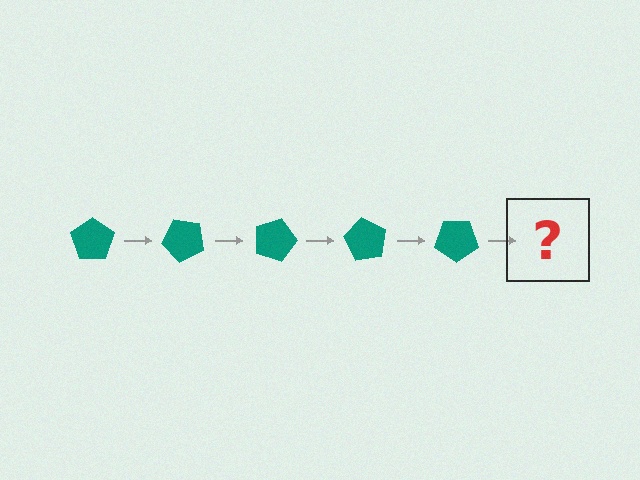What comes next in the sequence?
The next element should be a teal pentagon rotated 225 degrees.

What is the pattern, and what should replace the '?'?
The pattern is that the pentagon rotates 45 degrees each step. The '?' should be a teal pentagon rotated 225 degrees.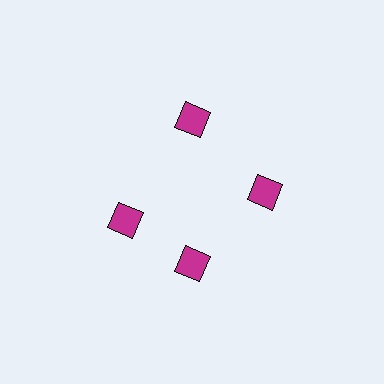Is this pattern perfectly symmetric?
No. The 4 magenta squares are arranged in a ring, but one element near the 9 o'clock position is rotated out of alignment along the ring, breaking the 4-fold rotational symmetry.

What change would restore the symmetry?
The symmetry would be restored by rotating it back into even spacing with its neighbors so that all 4 squares sit at equal angles and equal distance from the center.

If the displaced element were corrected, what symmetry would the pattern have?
It would have 4-fold rotational symmetry — the pattern would map onto itself every 90 degrees.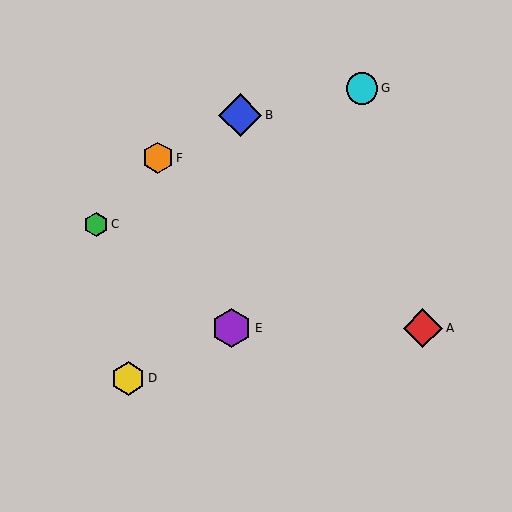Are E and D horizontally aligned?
No, E is at y≈328 and D is at y≈378.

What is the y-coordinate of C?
Object C is at y≈224.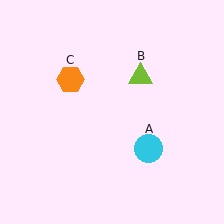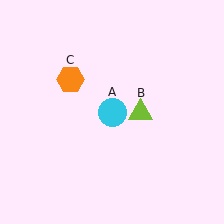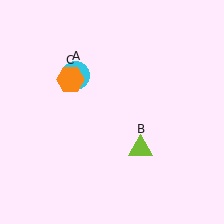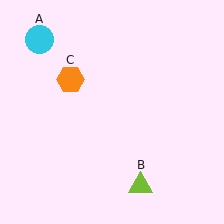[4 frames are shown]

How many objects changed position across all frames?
2 objects changed position: cyan circle (object A), lime triangle (object B).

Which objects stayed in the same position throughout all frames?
Orange hexagon (object C) remained stationary.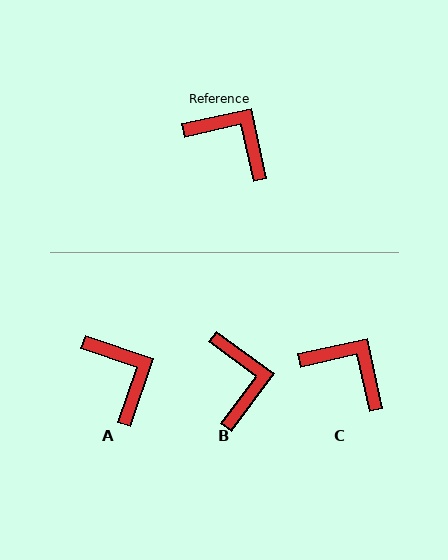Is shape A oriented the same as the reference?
No, it is off by about 31 degrees.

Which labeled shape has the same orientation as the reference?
C.